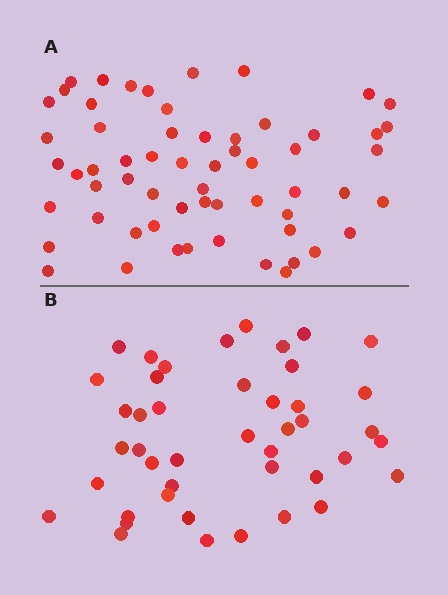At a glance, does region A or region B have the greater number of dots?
Region A (the top region) has more dots.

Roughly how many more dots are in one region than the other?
Region A has approximately 15 more dots than region B.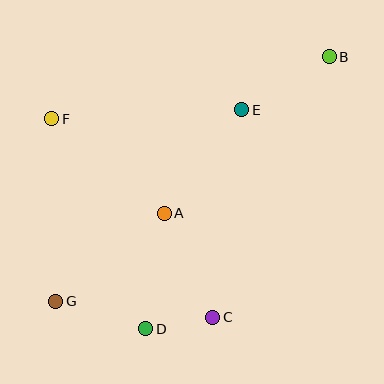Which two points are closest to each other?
Points C and D are closest to each other.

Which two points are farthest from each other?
Points B and G are farthest from each other.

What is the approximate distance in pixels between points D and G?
The distance between D and G is approximately 94 pixels.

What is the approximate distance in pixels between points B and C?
The distance between B and C is approximately 285 pixels.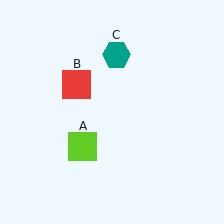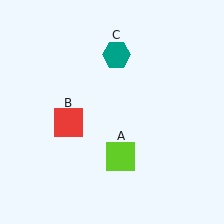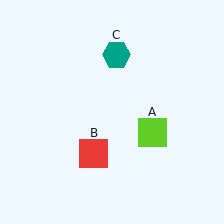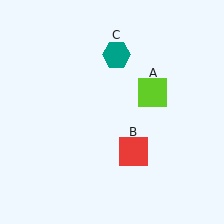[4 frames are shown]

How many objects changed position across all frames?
2 objects changed position: lime square (object A), red square (object B).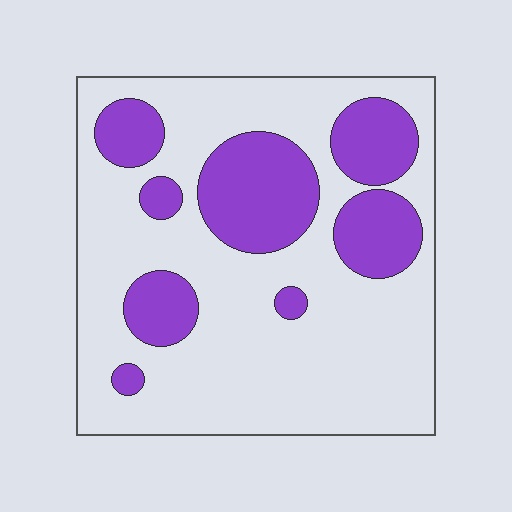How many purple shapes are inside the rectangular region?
8.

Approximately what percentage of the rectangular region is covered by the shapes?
Approximately 30%.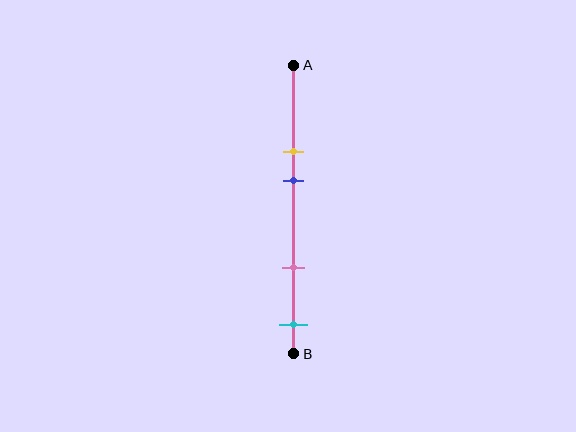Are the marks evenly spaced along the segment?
No, the marks are not evenly spaced.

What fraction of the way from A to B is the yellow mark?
The yellow mark is approximately 30% (0.3) of the way from A to B.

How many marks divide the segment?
There are 4 marks dividing the segment.